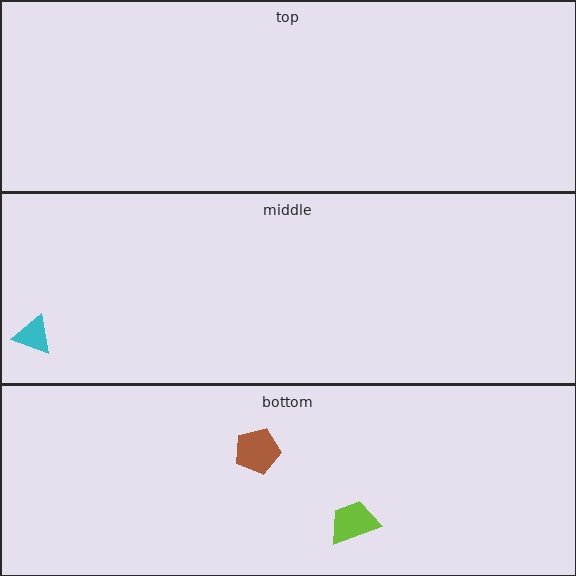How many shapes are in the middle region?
1.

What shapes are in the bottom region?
The brown pentagon, the lime trapezoid.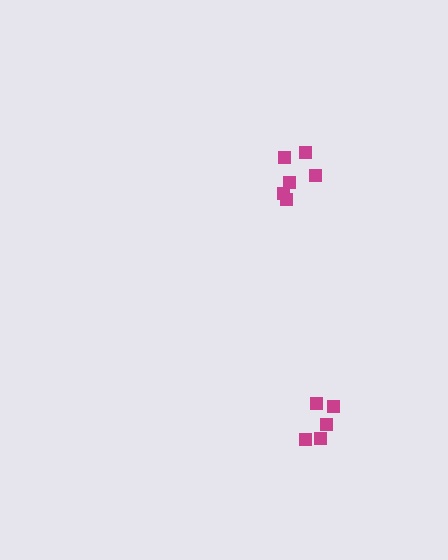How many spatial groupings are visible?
There are 2 spatial groupings.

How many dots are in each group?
Group 1: 5 dots, Group 2: 6 dots (11 total).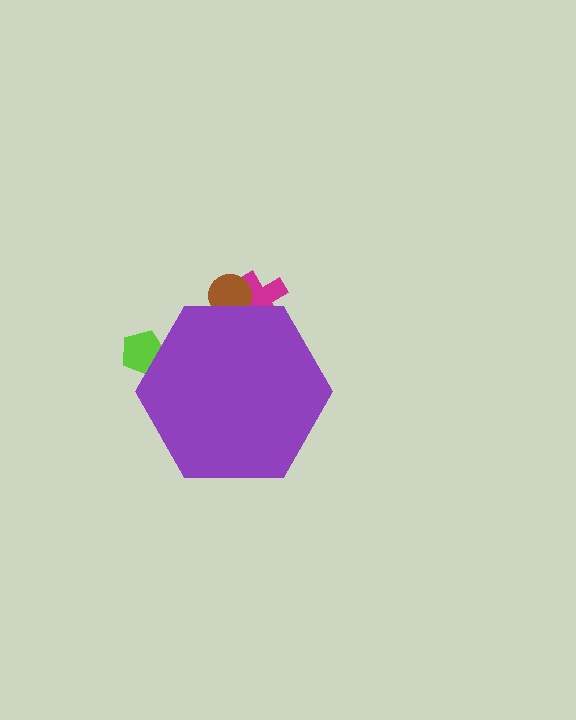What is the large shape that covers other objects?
A purple hexagon.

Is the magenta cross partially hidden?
Yes, the magenta cross is partially hidden behind the purple hexagon.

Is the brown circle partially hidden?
Yes, the brown circle is partially hidden behind the purple hexagon.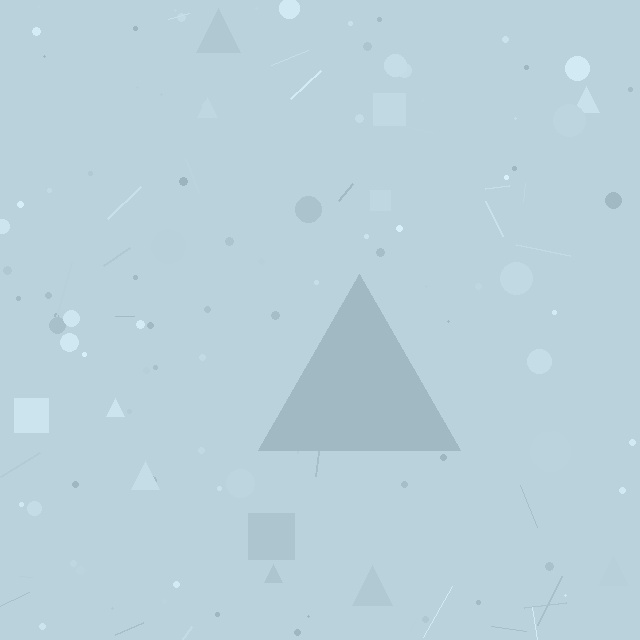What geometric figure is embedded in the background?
A triangle is embedded in the background.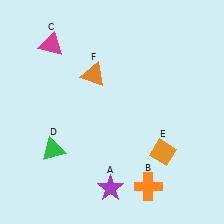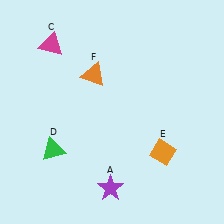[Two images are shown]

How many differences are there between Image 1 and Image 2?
There is 1 difference between the two images.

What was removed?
The orange cross (B) was removed in Image 2.